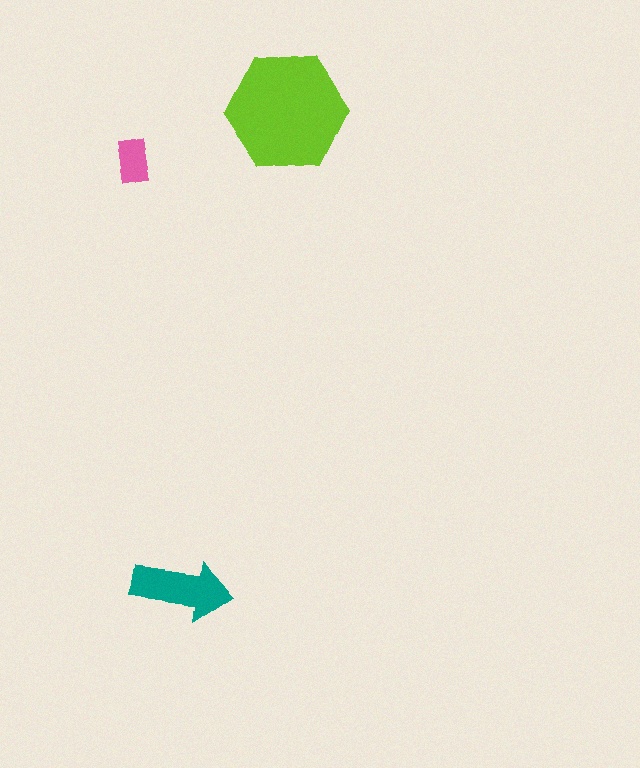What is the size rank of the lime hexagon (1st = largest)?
1st.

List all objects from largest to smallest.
The lime hexagon, the teal arrow, the pink rectangle.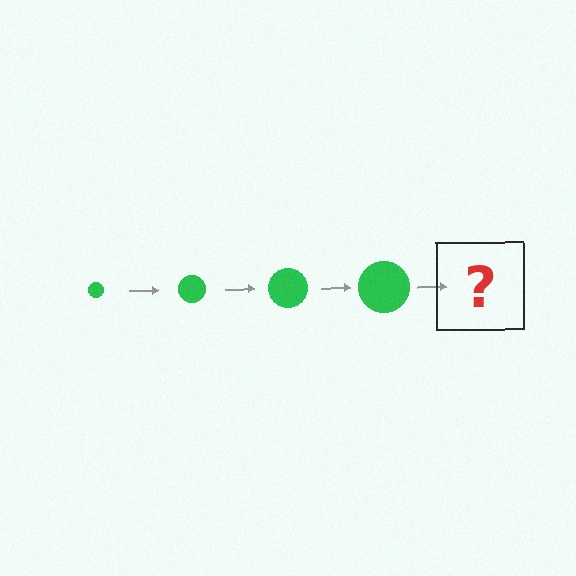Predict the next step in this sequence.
The next step is a green circle, larger than the previous one.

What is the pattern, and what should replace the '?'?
The pattern is that the circle gets progressively larger each step. The '?' should be a green circle, larger than the previous one.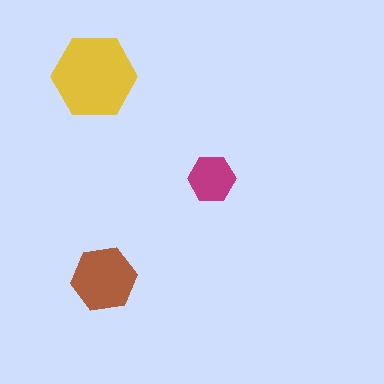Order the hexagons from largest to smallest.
the yellow one, the brown one, the magenta one.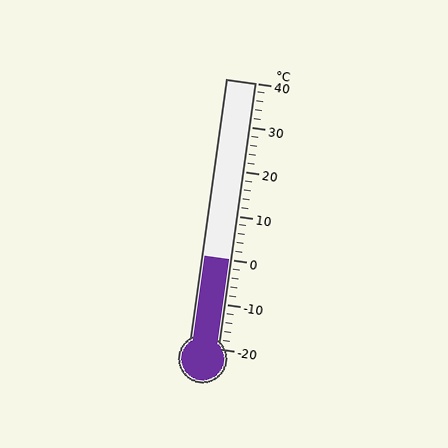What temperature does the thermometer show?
The thermometer shows approximately 0°C.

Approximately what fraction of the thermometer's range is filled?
The thermometer is filled to approximately 35% of its range.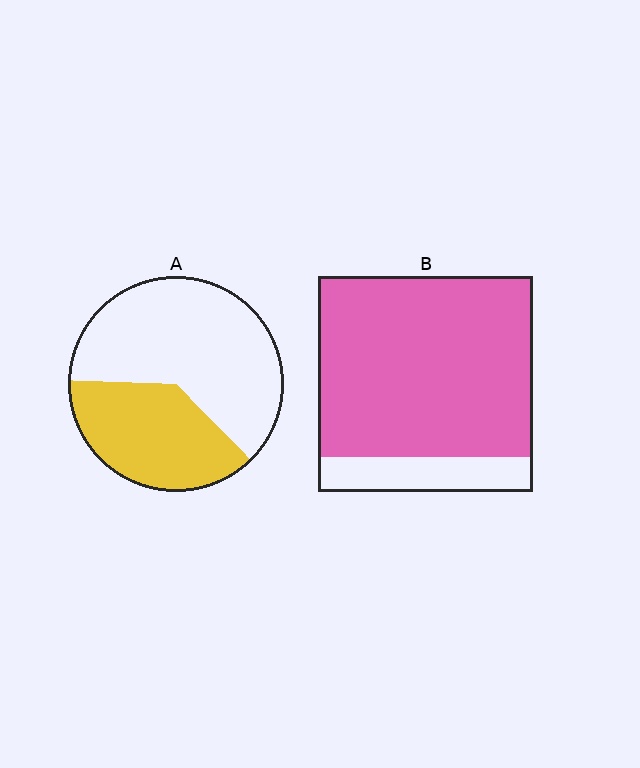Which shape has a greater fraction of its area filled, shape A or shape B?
Shape B.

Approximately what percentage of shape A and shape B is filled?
A is approximately 40% and B is approximately 85%.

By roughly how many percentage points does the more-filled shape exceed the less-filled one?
By roughly 45 percentage points (B over A).